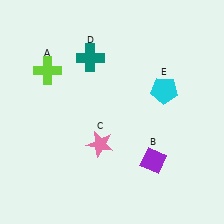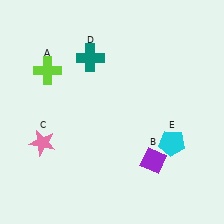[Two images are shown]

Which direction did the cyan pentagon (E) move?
The cyan pentagon (E) moved down.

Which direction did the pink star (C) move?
The pink star (C) moved left.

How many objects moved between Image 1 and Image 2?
2 objects moved between the two images.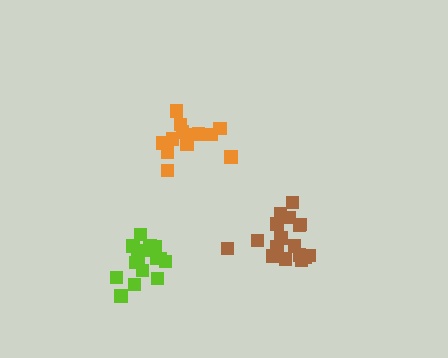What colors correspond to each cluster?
The clusters are colored: brown, orange, lime.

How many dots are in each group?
Group 1: 18 dots, Group 2: 13 dots, Group 3: 15 dots (46 total).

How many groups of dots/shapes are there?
There are 3 groups.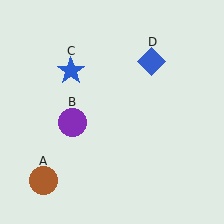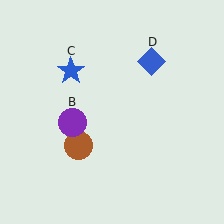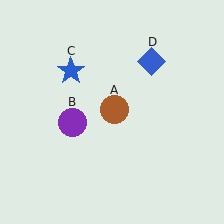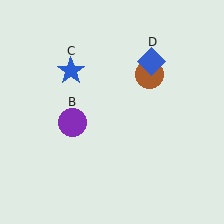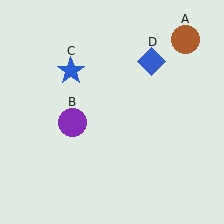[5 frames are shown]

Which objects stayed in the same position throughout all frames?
Purple circle (object B) and blue star (object C) and blue diamond (object D) remained stationary.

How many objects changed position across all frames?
1 object changed position: brown circle (object A).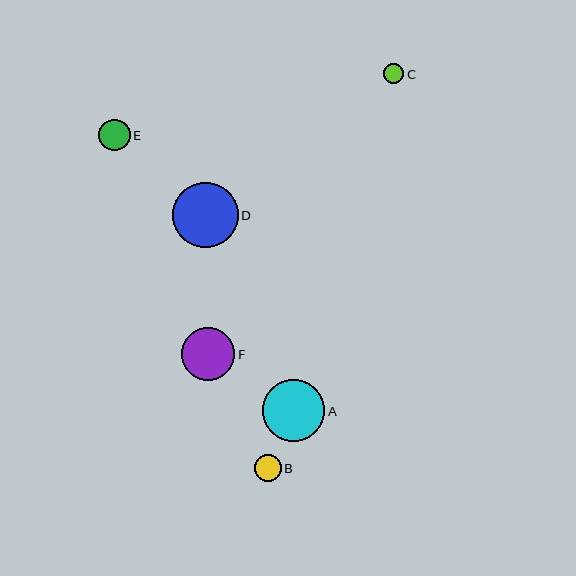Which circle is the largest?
Circle D is the largest with a size of approximately 66 pixels.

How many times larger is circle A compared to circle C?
Circle A is approximately 3.1 times the size of circle C.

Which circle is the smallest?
Circle C is the smallest with a size of approximately 20 pixels.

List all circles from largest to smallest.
From largest to smallest: D, A, F, E, B, C.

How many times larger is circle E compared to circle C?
Circle E is approximately 1.6 times the size of circle C.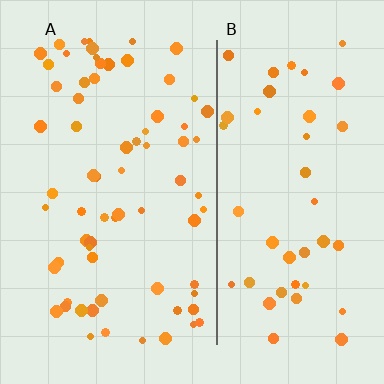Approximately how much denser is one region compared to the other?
Approximately 1.6× — region A over region B.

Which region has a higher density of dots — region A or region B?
A (the left).